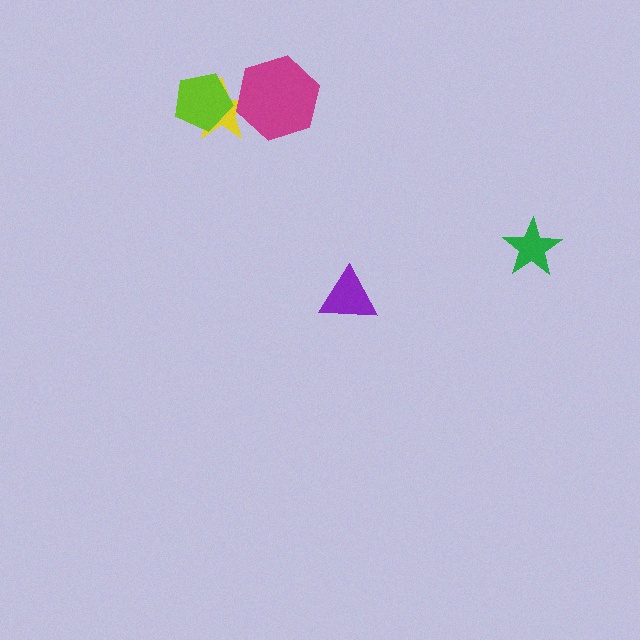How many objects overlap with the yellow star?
2 objects overlap with the yellow star.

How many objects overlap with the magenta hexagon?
1 object overlaps with the magenta hexagon.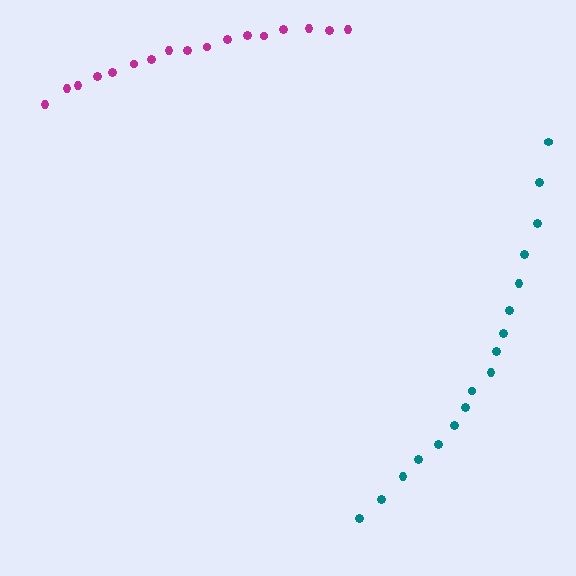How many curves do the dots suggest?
There are 2 distinct paths.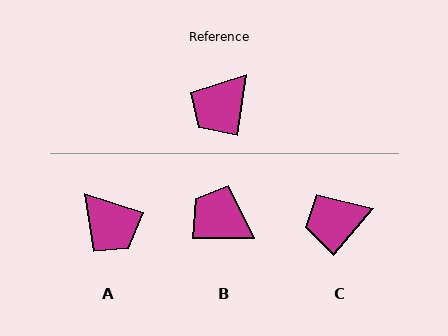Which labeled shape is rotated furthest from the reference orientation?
B, about 82 degrees away.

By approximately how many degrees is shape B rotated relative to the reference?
Approximately 82 degrees clockwise.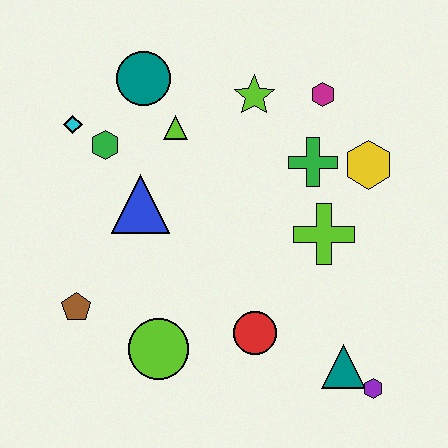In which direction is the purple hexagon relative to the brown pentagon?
The purple hexagon is to the right of the brown pentagon.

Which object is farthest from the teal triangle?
The cyan diamond is farthest from the teal triangle.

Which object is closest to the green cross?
The yellow hexagon is closest to the green cross.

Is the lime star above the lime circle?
Yes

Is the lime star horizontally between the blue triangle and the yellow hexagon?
Yes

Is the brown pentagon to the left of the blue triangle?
Yes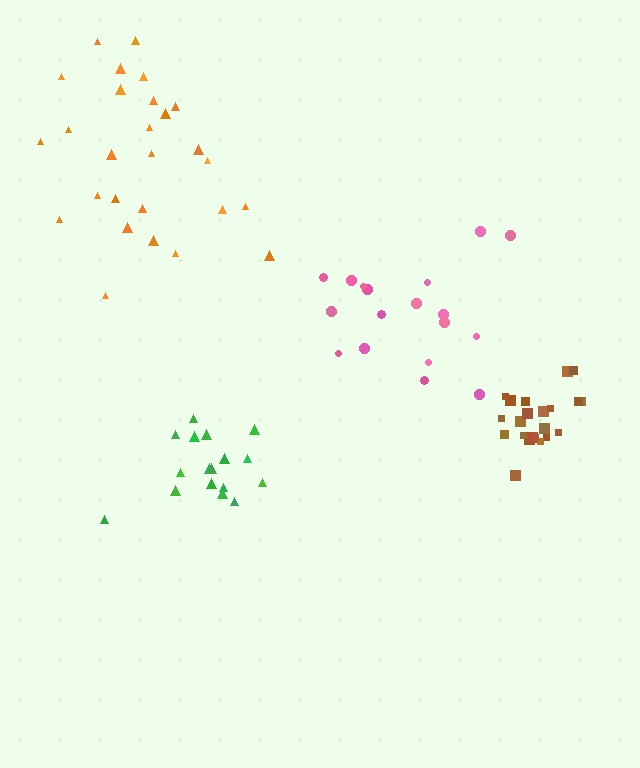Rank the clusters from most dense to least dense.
brown, green, pink, orange.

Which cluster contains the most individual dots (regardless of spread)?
Orange (27).